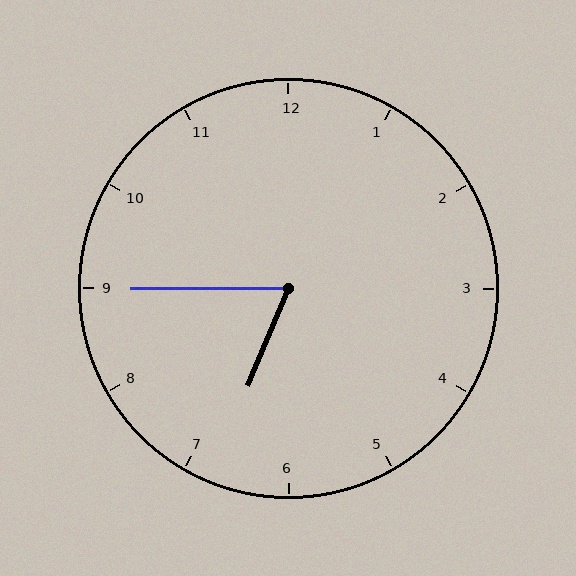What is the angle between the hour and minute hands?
Approximately 68 degrees.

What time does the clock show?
6:45.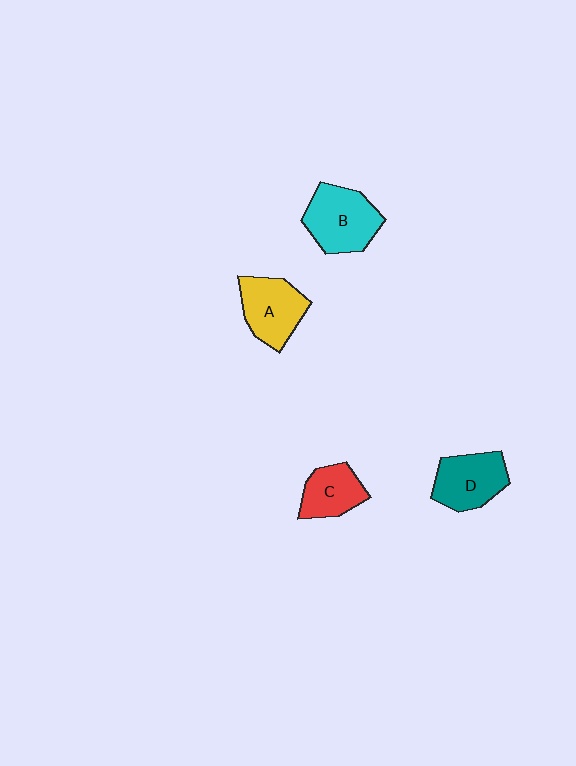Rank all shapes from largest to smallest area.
From largest to smallest: B (cyan), A (yellow), D (teal), C (red).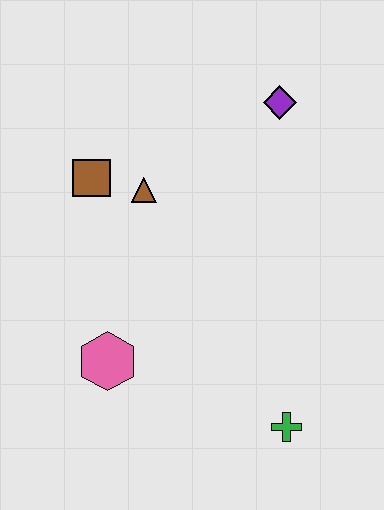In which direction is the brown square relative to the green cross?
The brown square is above the green cross.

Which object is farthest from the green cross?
The purple diamond is farthest from the green cross.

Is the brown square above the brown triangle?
Yes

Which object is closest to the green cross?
The pink hexagon is closest to the green cross.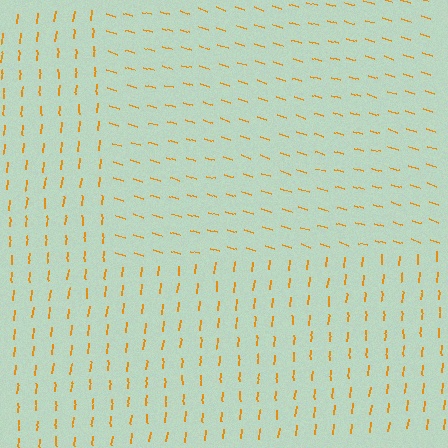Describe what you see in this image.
The image is filled with small orange line segments. A rectangle region in the image has lines oriented differently from the surrounding lines, creating a visible texture boundary.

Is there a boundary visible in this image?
Yes, there is a texture boundary formed by a change in line orientation.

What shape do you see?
I see a rectangle.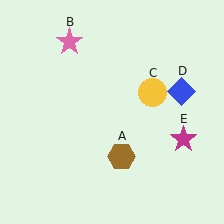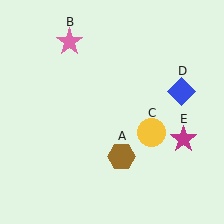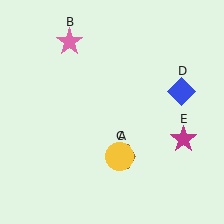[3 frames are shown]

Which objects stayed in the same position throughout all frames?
Brown hexagon (object A) and pink star (object B) and blue diamond (object D) and magenta star (object E) remained stationary.